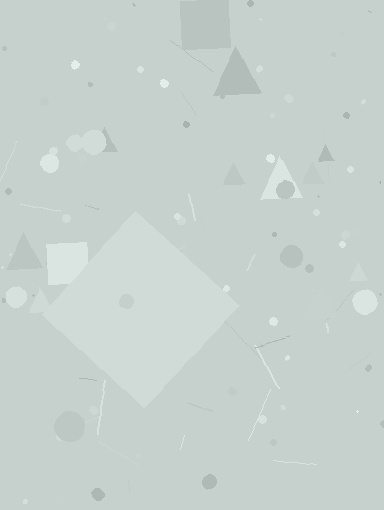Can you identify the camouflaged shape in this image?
The camouflaged shape is a diamond.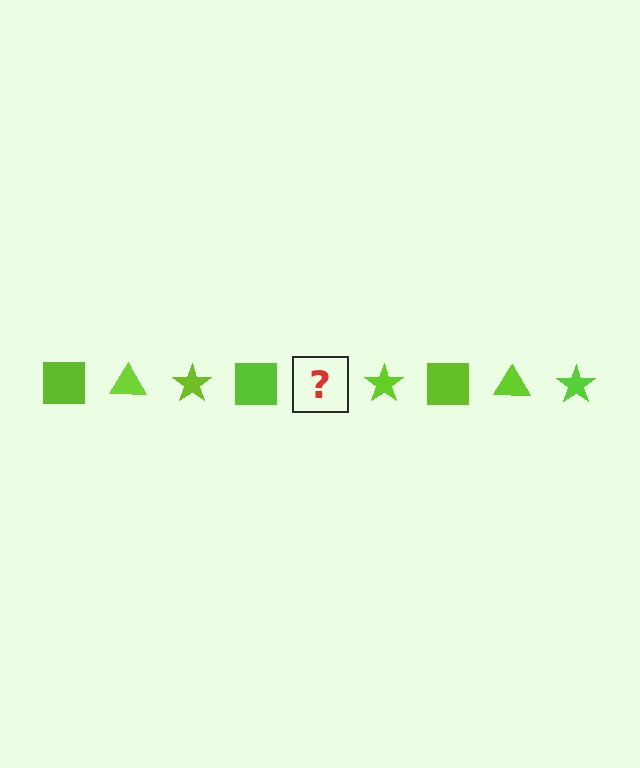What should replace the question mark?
The question mark should be replaced with a lime triangle.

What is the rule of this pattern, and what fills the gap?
The rule is that the pattern cycles through square, triangle, star shapes in lime. The gap should be filled with a lime triangle.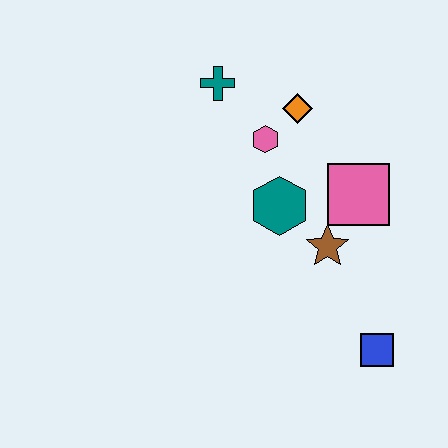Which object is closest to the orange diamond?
The pink hexagon is closest to the orange diamond.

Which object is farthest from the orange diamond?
The blue square is farthest from the orange diamond.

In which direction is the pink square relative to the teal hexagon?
The pink square is to the right of the teal hexagon.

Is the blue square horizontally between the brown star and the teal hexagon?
No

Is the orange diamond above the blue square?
Yes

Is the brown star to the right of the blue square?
No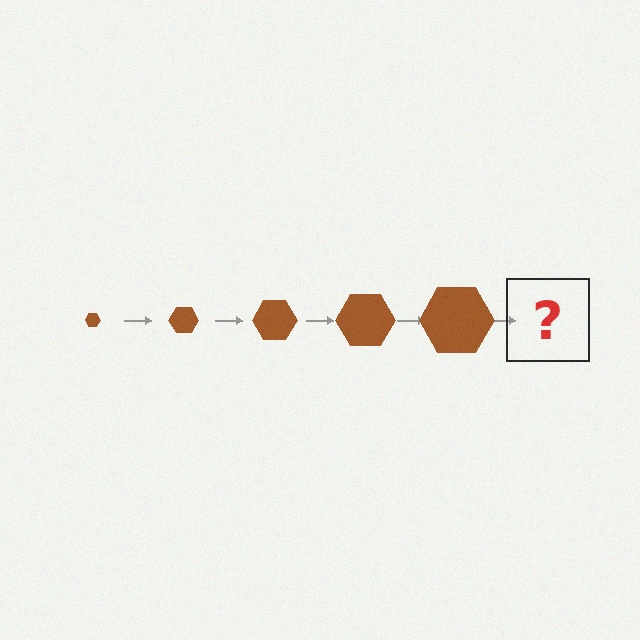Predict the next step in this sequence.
The next step is a brown hexagon, larger than the previous one.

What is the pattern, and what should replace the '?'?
The pattern is that the hexagon gets progressively larger each step. The '?' should be a brown hexagon, larger than the previous one.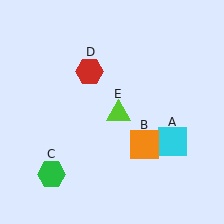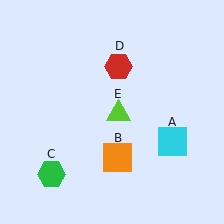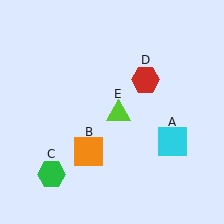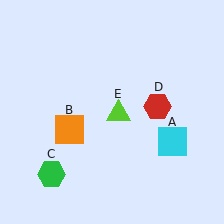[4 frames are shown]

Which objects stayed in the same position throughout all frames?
Cyan square (object A) and green hexagon (object C) and lime triangle (object E) remained stationary.